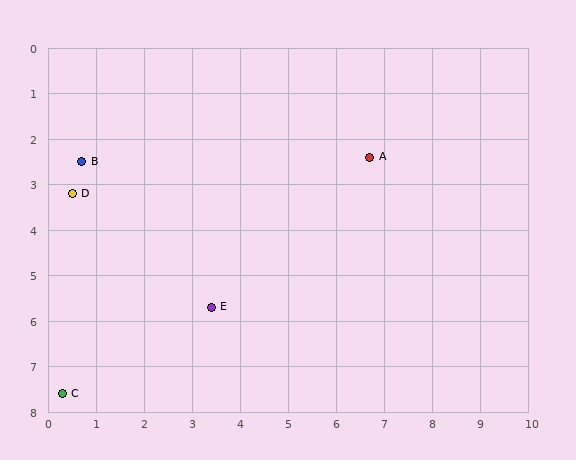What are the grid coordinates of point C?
Point C is at approximately (0.3, 7.6).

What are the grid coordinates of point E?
Point E is at approximately (3.4, 5.7).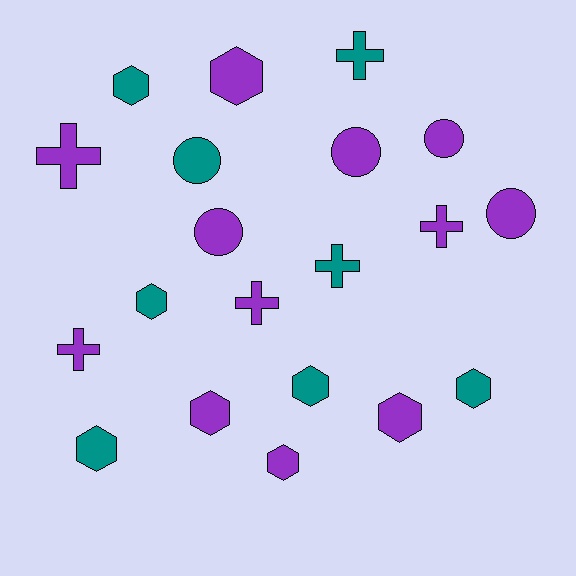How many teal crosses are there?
There are 2 teal crosses.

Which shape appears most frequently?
Hexagon, with 9 objects.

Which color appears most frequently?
Purple, with 12 objects.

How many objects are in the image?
There are 20 objects.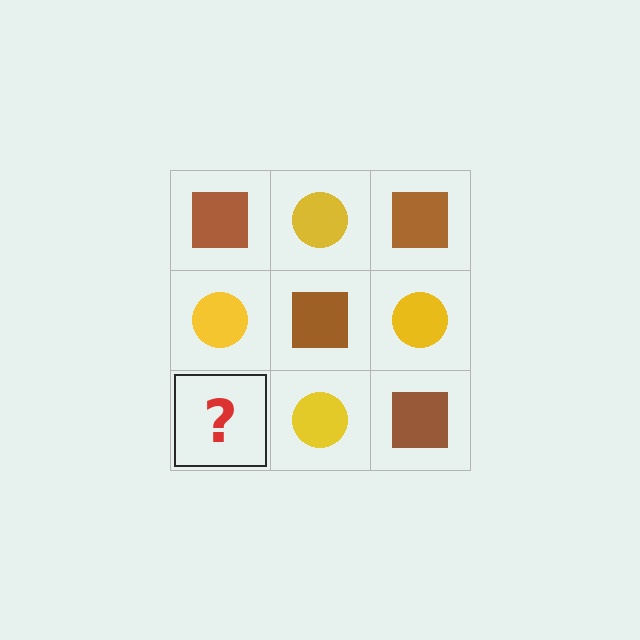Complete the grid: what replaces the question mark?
The question mark should be replaced with a brown square.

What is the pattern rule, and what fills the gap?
The rule is that it alternates brown square and yellow circle in a checkerboard pattern. The gap should be filled with a brown square.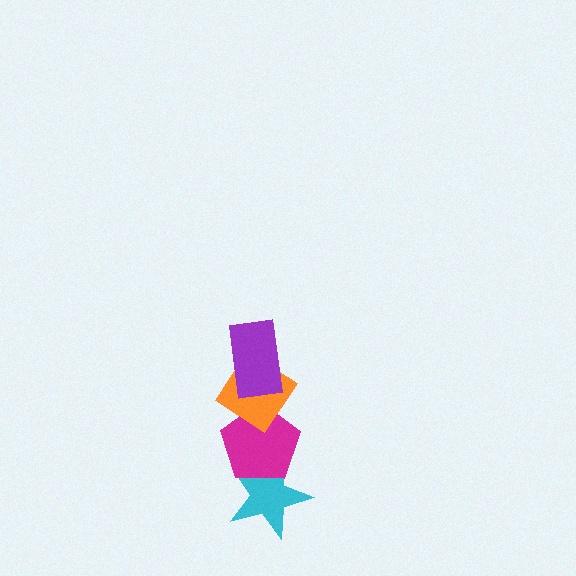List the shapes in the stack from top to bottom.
From top to bottom: the purple rectangle, the orange diamond, the magenta pentagon, the cyan star.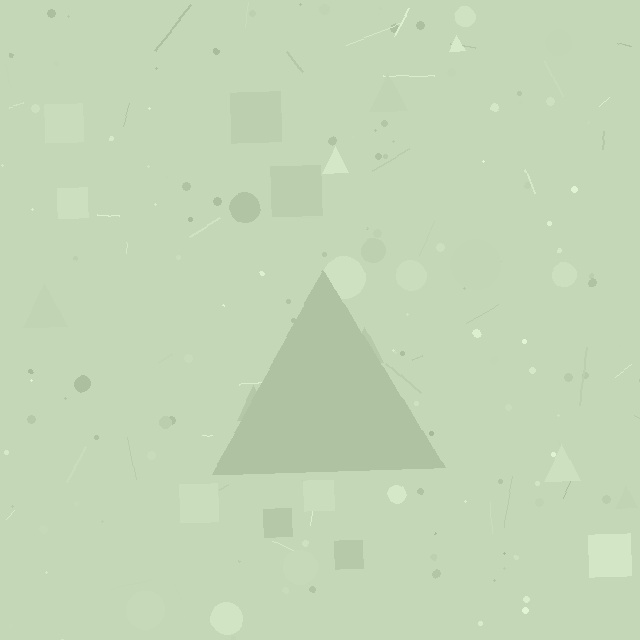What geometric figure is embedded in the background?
A triangle is embedded in the background.